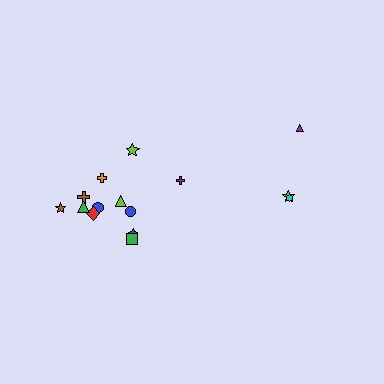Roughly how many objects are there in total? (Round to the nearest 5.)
Roughly 15 objects in total.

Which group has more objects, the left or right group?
The left group.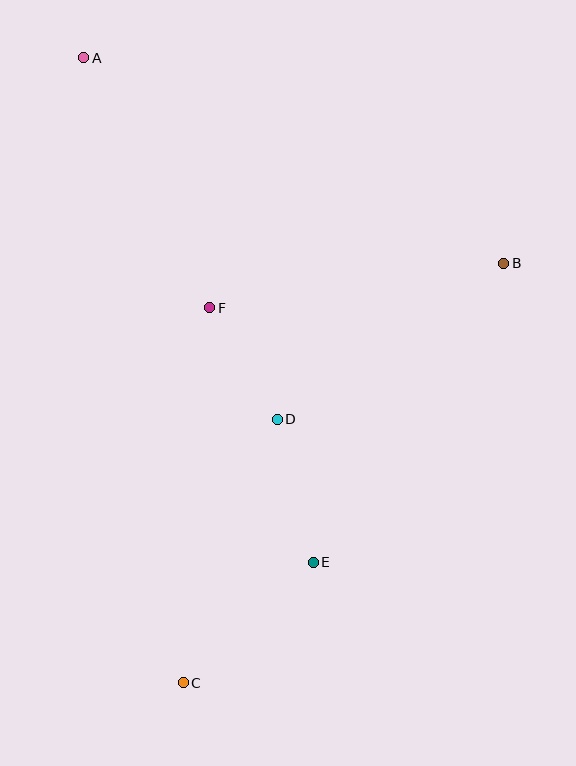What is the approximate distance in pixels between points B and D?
The distance between B and D is approximately 275 pixels.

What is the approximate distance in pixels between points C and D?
The distance between C and D is approximately 280 pixels.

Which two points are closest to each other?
Points D and F are closest to each other.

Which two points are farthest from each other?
Points A and C are farthest from each other.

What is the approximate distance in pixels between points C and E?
The distance between C and E is approximately 178 pixels.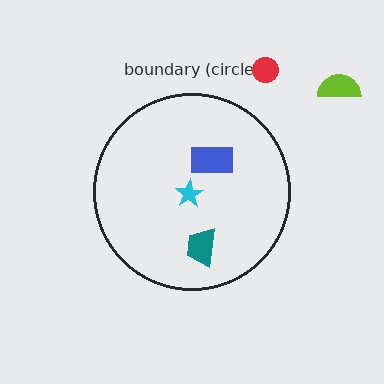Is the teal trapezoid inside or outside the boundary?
Inside.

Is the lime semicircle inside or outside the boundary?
Outside.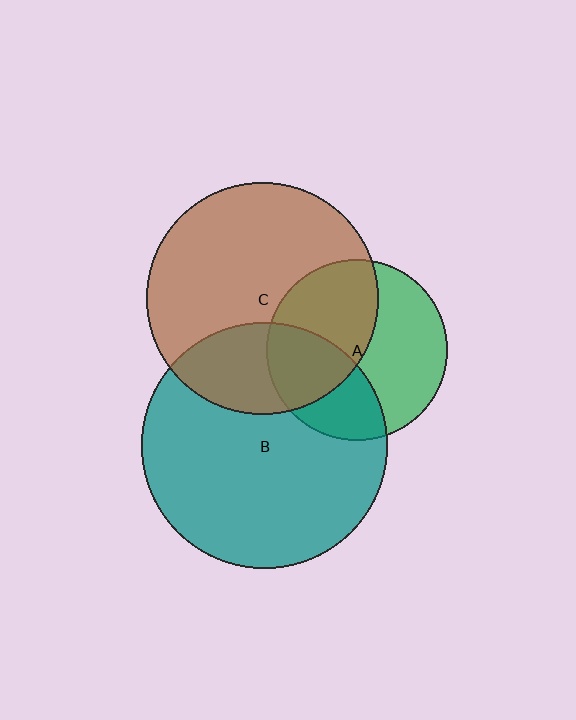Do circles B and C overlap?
Yes.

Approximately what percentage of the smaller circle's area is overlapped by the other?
Approximately 30%.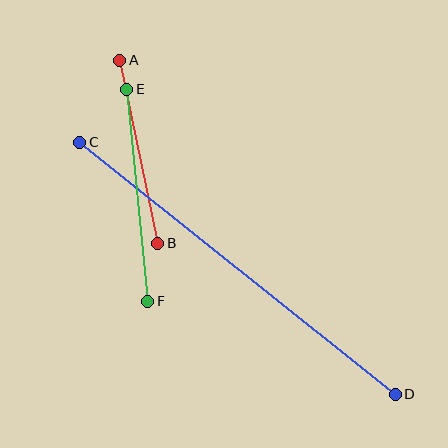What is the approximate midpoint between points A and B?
The midpoint is at approximately (139, 152) pixels.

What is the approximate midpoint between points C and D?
The midpoint is at approximately (237, 268) pixels.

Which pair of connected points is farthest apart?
Points C and D are farthest apart.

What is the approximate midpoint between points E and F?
The midpoint is at approximately (137, 195) pixels.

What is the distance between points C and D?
The distance is approximately 404 pixels.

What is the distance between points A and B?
The distance is approximately 187 pixels.